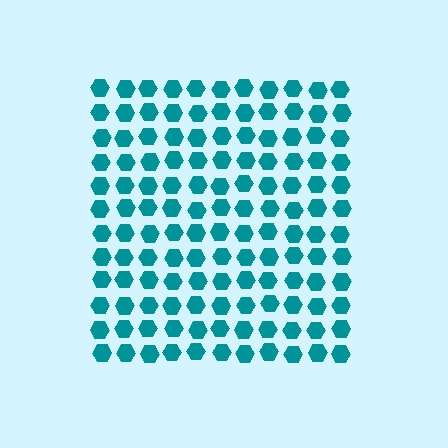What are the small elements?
The small elements are hexagons.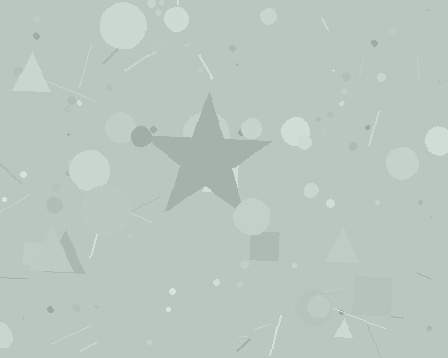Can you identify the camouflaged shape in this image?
The camouflaged shape is a star.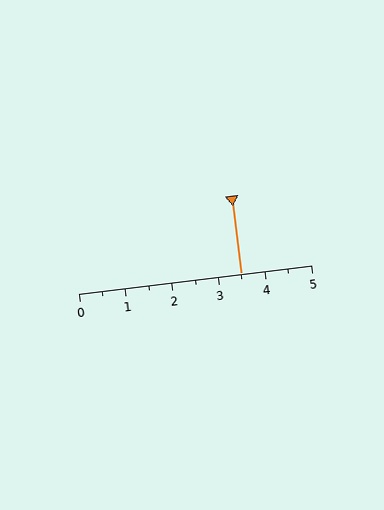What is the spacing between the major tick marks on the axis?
The major ticks are spaced 1 apart.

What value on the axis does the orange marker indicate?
The marker indicates approximately 3.5.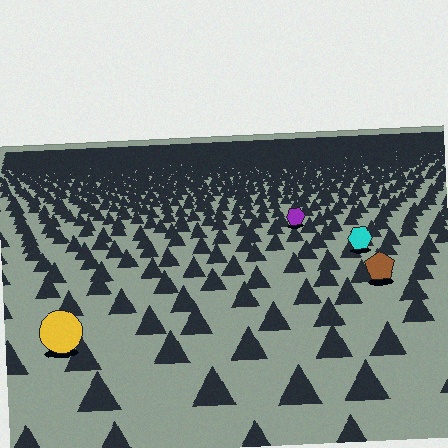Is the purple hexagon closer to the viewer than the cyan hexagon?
No. The cyan hexagon is closer — you can tell from the texture gradient: the ground texture is coarser near it.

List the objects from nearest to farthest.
From nearest to farthest: the yellow circle, the brown pentagon, the cyan hexagon, the purple hexagon.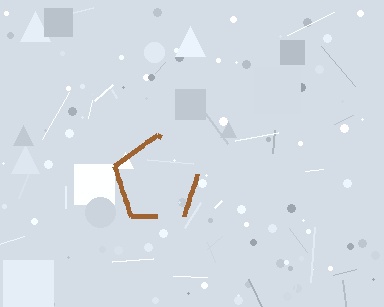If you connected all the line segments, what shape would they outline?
They would outline a pentagon.